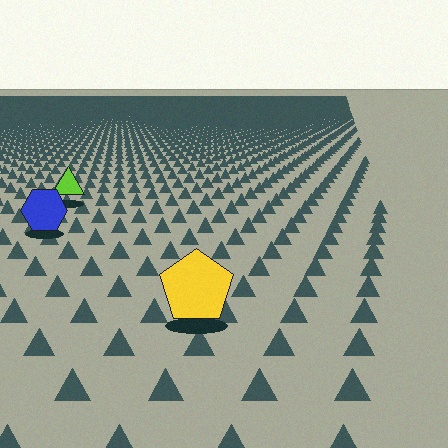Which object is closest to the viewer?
The yellow pentagon is closest. The texture marks near it are larger and more spread out.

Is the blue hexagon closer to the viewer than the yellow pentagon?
No. The yellow pentagon is closer — you can tell from the texture gradient: the ground texture is coarser near it.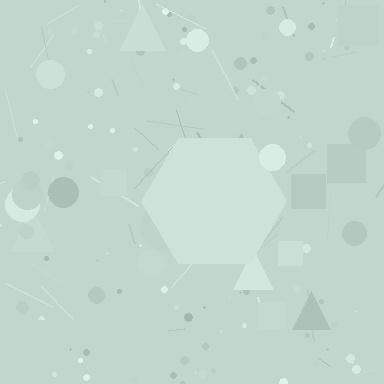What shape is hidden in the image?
A hexagon is hidden in the image.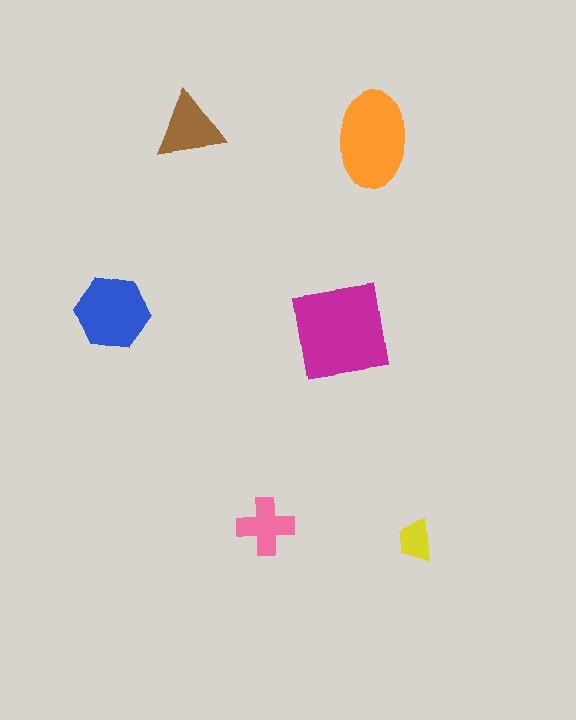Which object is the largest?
The magenta square.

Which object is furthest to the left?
The blue hexagon is leftmost.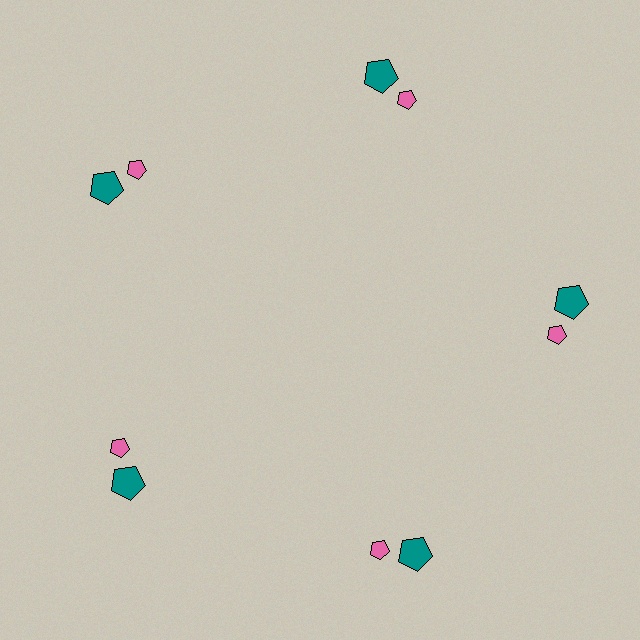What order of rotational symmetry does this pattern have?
This pattern has 5-fold rotational symmetry.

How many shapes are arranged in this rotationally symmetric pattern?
There are 10 shapes, arranged in 5 groups of 2.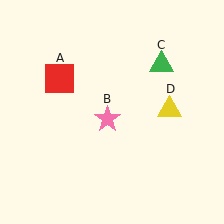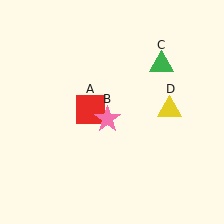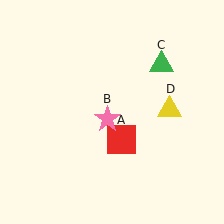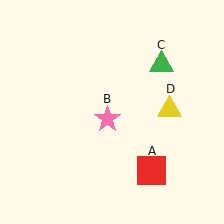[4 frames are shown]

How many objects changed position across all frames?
1 object changed position: red square (object A).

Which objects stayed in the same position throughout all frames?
Pink star (object B) and green triangle (object C) and yellow triangle (object D) remained stationary.